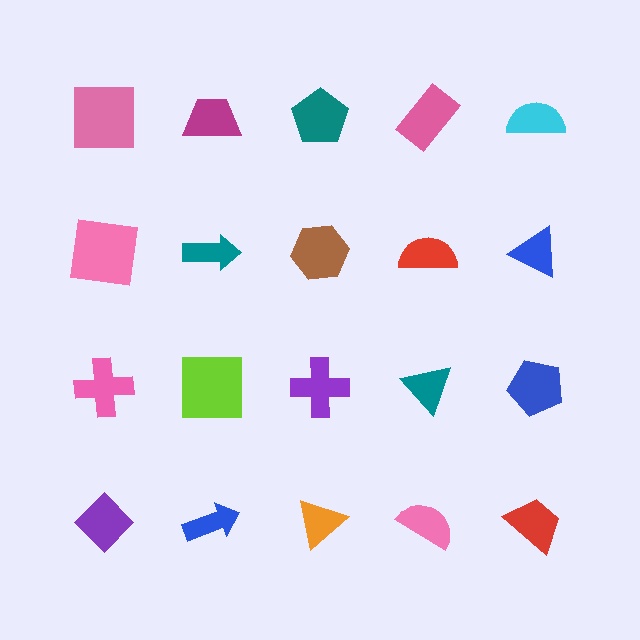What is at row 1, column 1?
A pink square.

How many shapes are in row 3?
5 shapes.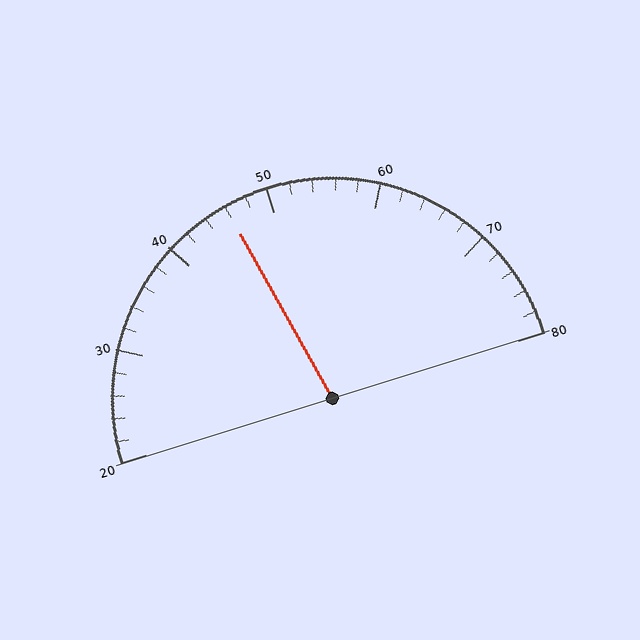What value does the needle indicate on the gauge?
The needle indicates approximately 46.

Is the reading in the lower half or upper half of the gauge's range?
The reading is in the lower half of the range (20 to 80).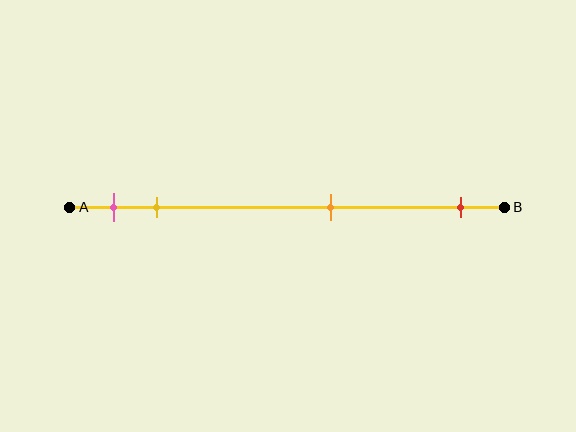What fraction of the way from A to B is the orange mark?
The orange mark is approximately 60% (0.6) of the way from A to B.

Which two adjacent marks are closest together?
The pink and yellow marks are the closest adjacent pair.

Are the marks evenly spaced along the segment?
No, the marks are not evenly spaced.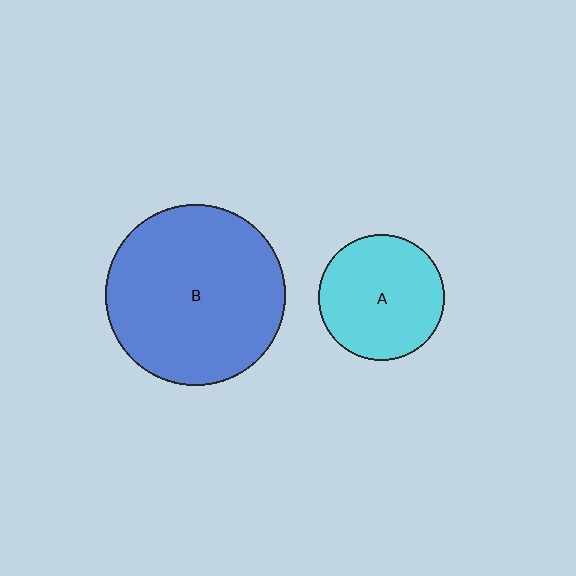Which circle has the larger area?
Circle B (blue).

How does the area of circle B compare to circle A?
Approximately 2.0 times.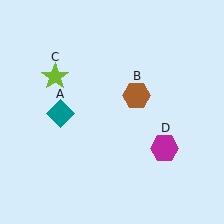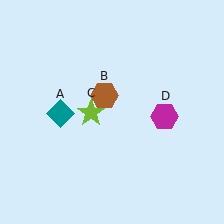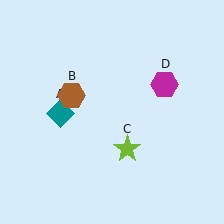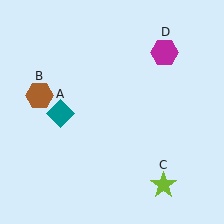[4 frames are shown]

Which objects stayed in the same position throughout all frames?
Teal diamond (object A) remained stationary.